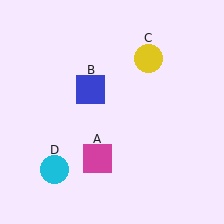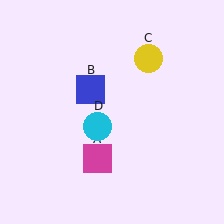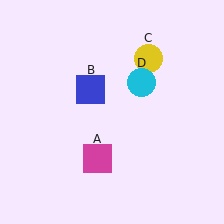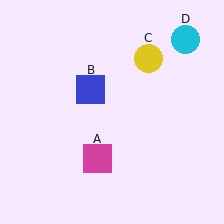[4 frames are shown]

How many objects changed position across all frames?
1 object changed position: cyan circle (object D).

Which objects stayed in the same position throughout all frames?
Magenta square (object A) and blue square (object B) and yellow circle (object C) remained stationary.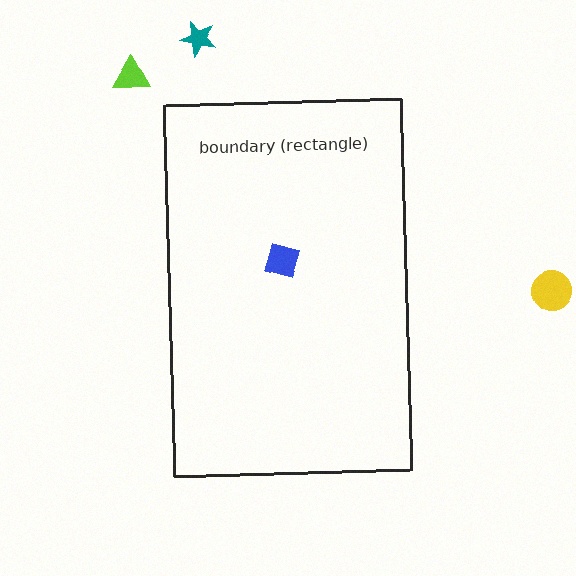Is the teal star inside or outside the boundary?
Outside.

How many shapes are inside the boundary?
1 inside, 3 outside.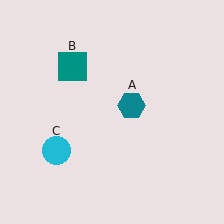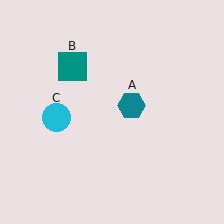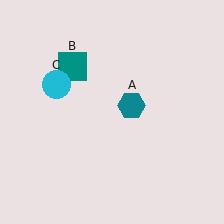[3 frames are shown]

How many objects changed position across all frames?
1 object changed position: cyan circle (object C).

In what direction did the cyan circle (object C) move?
The cyan circle (object C) moved up.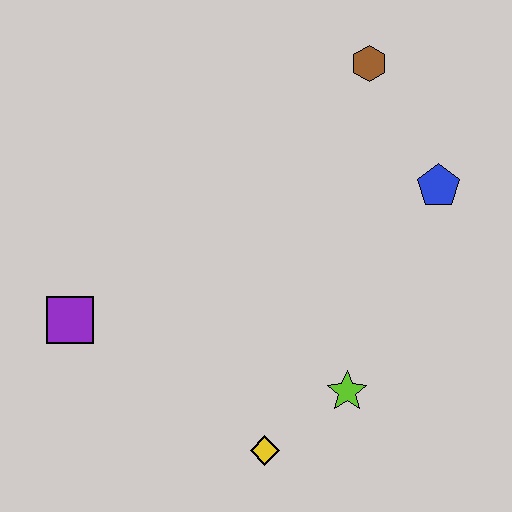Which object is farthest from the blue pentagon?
The purple square is farthest from the blue pentagon.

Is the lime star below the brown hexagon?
Yes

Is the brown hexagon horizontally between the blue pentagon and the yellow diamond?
Yes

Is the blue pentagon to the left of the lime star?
No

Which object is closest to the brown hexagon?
The blue pentagon is closest to the brown hexagon.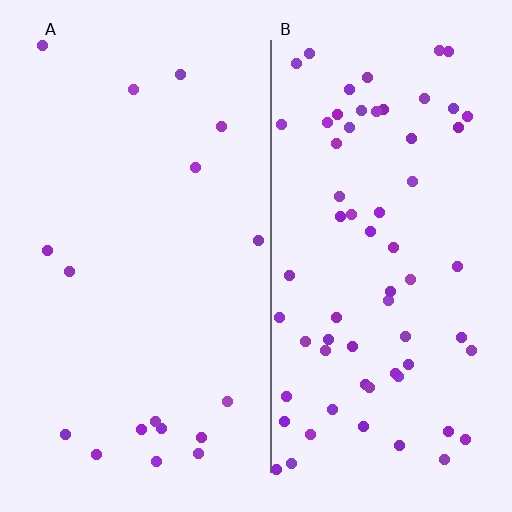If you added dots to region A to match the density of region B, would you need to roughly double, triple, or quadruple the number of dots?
Approximately quadruple.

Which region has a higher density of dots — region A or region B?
B (the right).